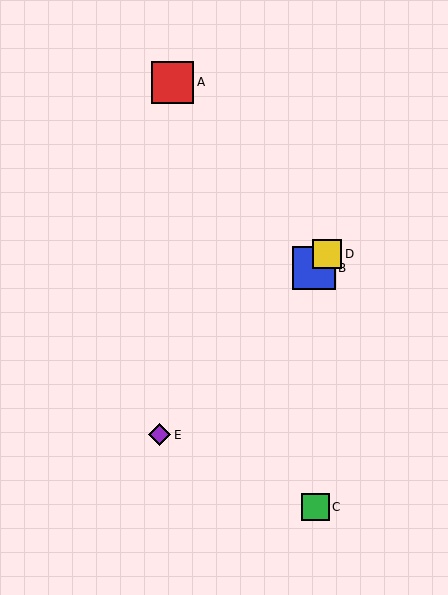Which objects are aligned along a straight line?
Objects B, D, E are aligned along a straight line.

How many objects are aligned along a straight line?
3 objects (B, D, E) are aligned along a straight line.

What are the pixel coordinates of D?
Object D is at (327, 254).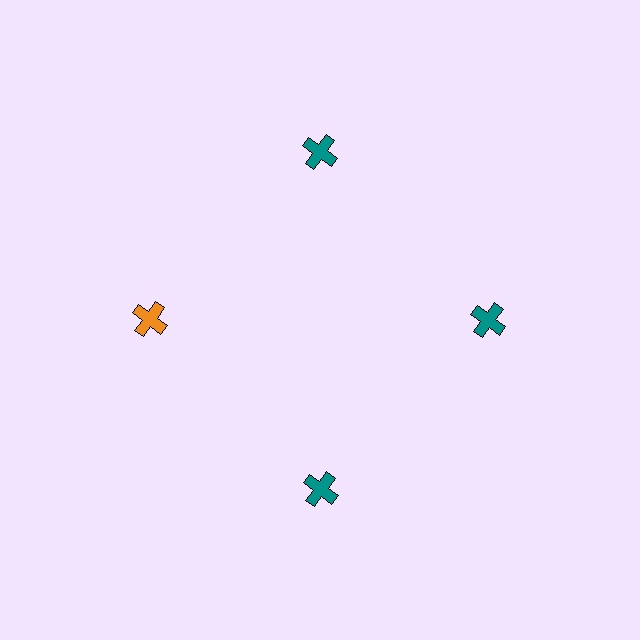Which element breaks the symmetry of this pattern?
The orange cross at roughly the 9 o'clock position breaks the symmetry. All other shapes are teal crosses.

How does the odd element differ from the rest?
It has a different color: orange instead of teal.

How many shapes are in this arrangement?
There are 4 shapes arranged in a ring pattern.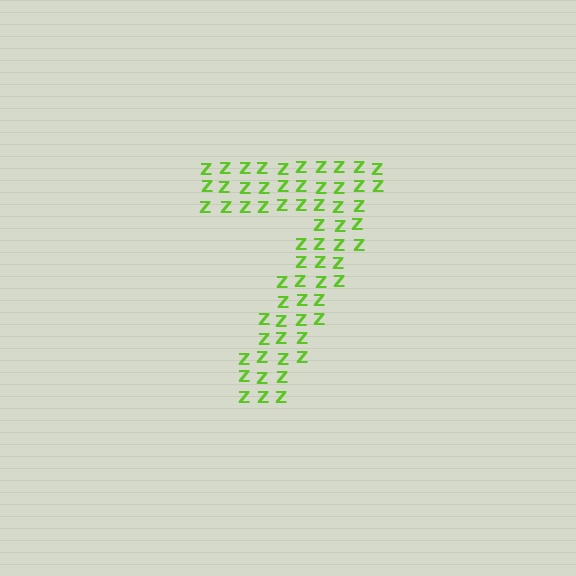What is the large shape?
The large shape is the digit 7.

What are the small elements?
The small elements are letter Z's.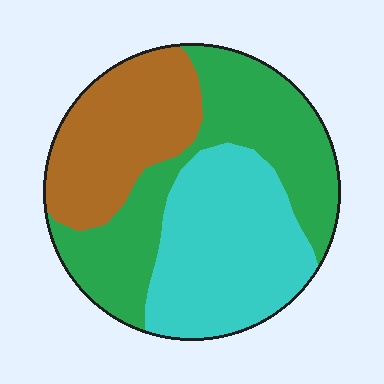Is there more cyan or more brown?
Cyan.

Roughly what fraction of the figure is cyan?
Cyan covers 35% of the figure.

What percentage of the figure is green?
Green covers around 40% of the figure.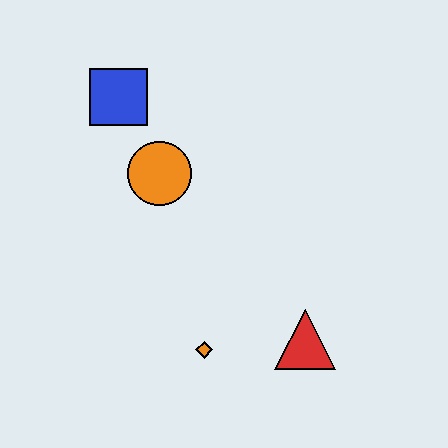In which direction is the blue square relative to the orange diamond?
The blue square is above the orange diamond.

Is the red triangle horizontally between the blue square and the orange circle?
No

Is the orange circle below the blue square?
Yes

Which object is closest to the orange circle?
The blue square is closest to the orange circle.